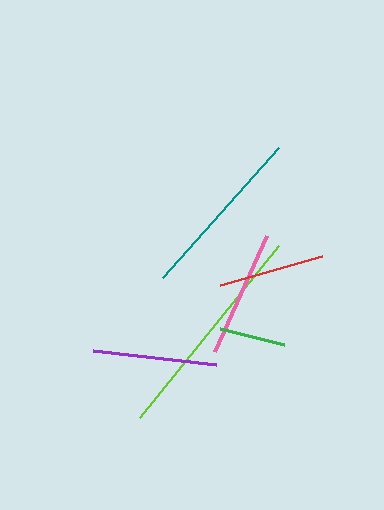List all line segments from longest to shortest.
From longest to shortest: lime, teal, pink, purple, red, green.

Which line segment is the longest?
The lime line is the longest at approximately 222 pixels.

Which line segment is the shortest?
The green line is the shortest at approximately 66 pixels.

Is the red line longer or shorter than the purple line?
The purple line is longer than the red line.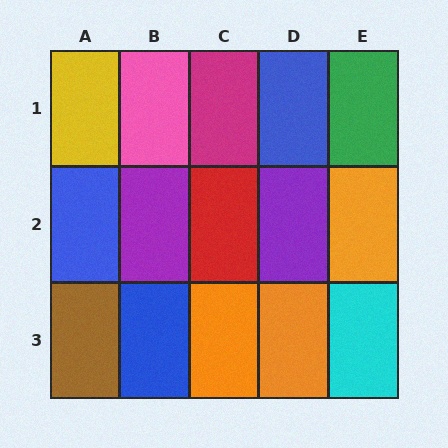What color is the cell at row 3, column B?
Blue.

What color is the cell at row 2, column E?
Orange.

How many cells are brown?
1 cell is brown.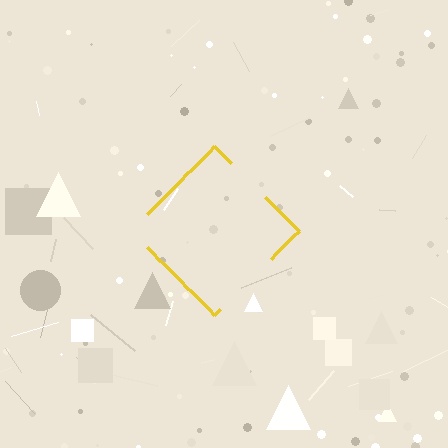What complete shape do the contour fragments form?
The contour fragments form a diamond.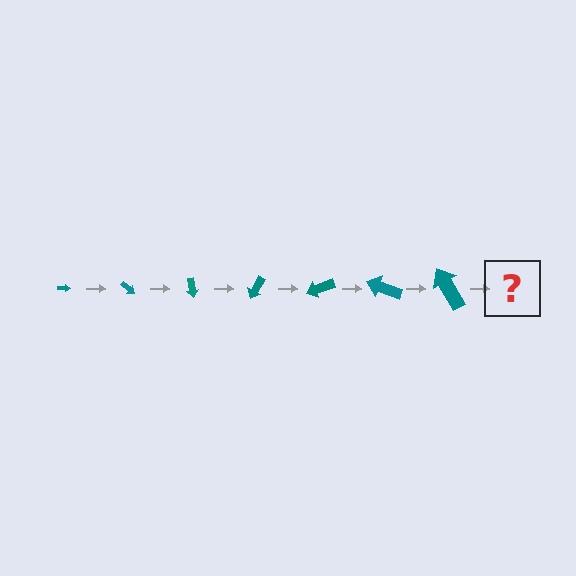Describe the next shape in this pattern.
It should be an arrow, larger than the previous one and rotated 280 degrees from the start.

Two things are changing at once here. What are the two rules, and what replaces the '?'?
The two rules are that the arrow grows larger each step and it rotates 40 degrees each step. The '?' should be an arrow, larger than the previous one and rotated 280 degrees from the start.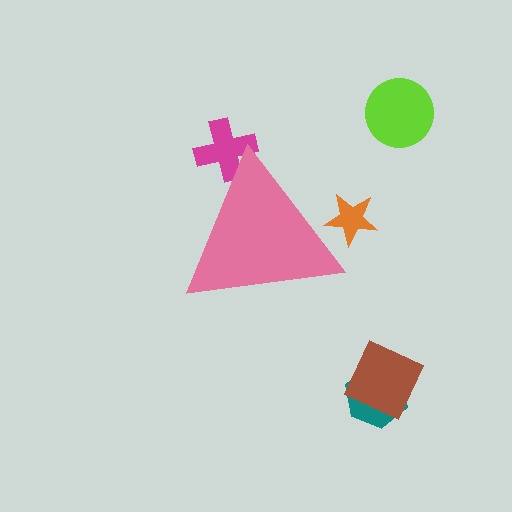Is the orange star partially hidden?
Yes, the orange star is partially hidden behind the pink triangle.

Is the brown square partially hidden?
No, the brown square is fully visible.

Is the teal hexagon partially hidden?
No, the teal hexagon is fully visible.